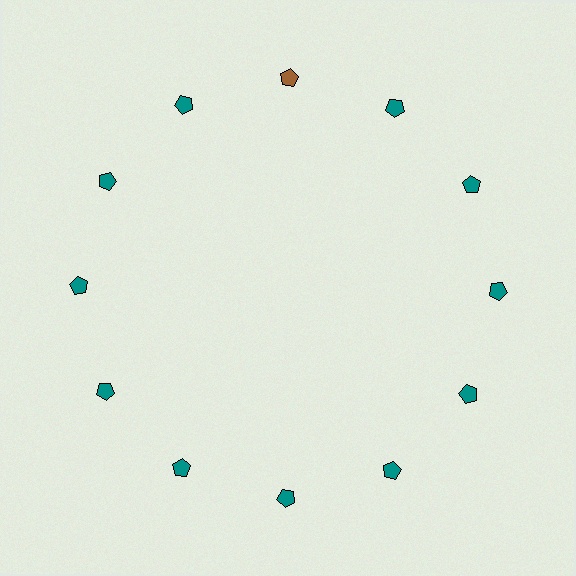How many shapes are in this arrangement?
There are 12 shapes arranged in a ring pattern.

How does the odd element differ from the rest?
It has a different color: brown instead of teal.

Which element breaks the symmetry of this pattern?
The brown pentagon at roughly the 12 o'clock position breaks the symmetry. All other shapes are teal pentagons.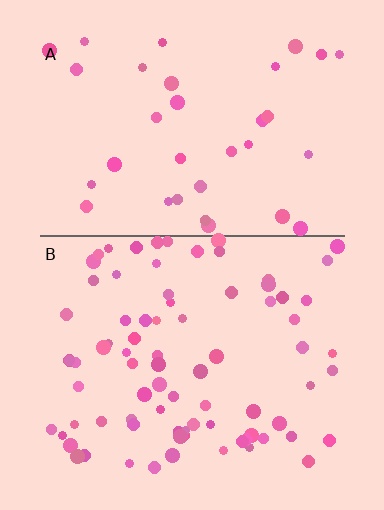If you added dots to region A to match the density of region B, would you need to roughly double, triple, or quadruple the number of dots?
Approximately double.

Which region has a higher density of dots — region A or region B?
B (the bottom).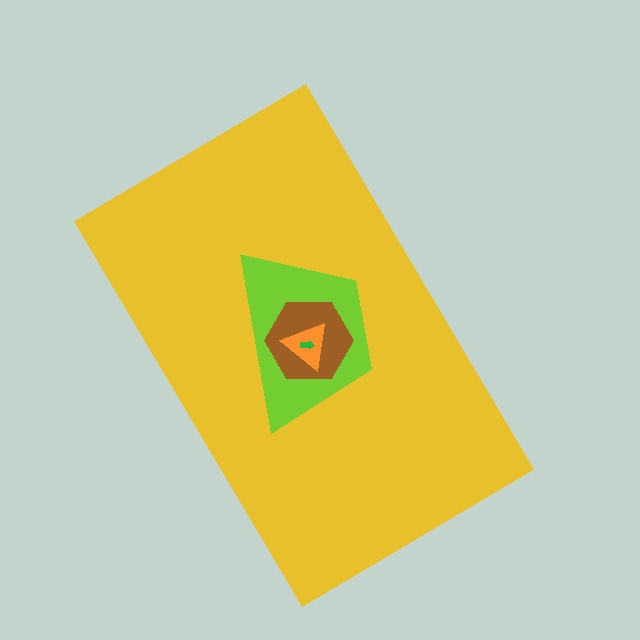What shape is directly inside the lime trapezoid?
The brown hexagon.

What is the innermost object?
The green arrow.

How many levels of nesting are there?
5.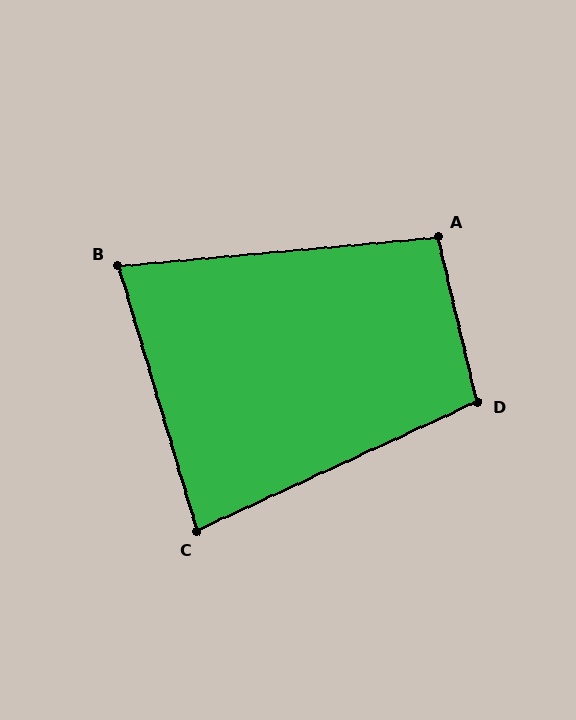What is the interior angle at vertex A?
Approximately 98 degrees (obtuse).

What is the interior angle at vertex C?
Approximately 82 degrees (acute).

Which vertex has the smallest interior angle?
B, at approximately 79 degrees.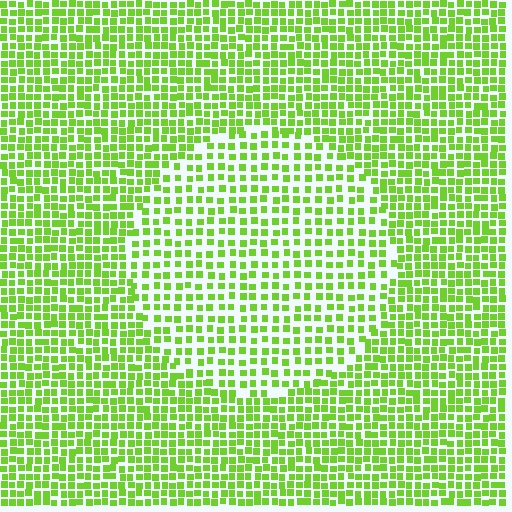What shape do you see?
I see a circle.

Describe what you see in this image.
The image contains small lime elements arranged at two different densities. A circle-shaped region is visible where the elements are less densely packed than the surrounding area.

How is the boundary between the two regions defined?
The boundary is defined by a change in element density (approximately 1.6x ratio). All elements are the same color, size, and shape.